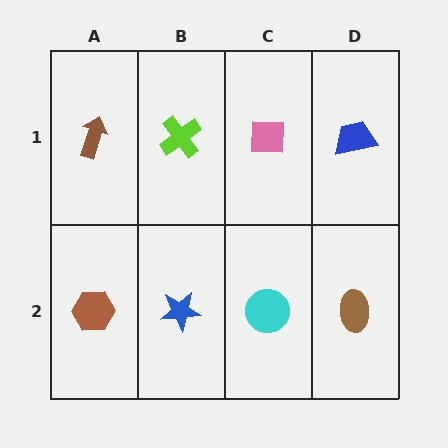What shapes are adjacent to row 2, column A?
A brown arrow (row 1, column A), a blue star (row 2, column B).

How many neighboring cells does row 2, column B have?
3.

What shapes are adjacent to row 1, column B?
A blue star (row 2, column B), a brown arrow (row 1, column A), a pink square (row 1, column C).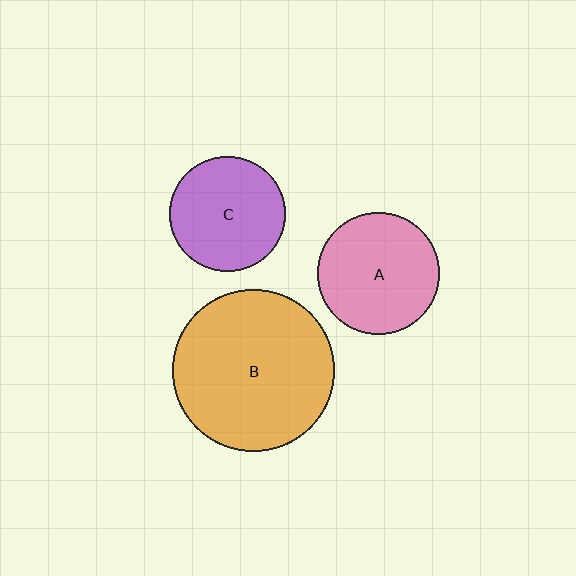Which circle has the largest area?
Circle B (orange).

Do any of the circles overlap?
No, none of the circles overlap.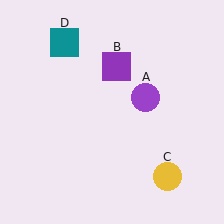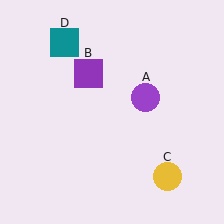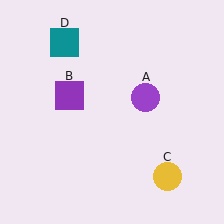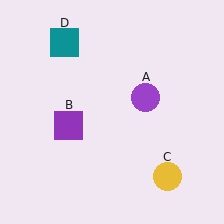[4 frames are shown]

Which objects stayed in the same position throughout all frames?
Purple circle (object A) and yellow circle (object C) and teal square (object D) remained stationary.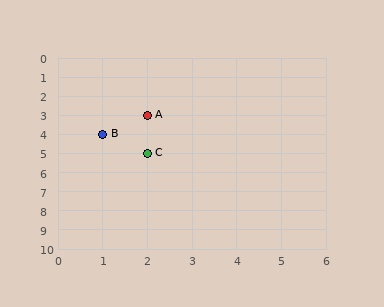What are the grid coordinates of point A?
Point A is at grid coordinates (2, 3).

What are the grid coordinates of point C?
Point C is at grid coordinates (2, 5).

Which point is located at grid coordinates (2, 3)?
Point A is at (2, 3).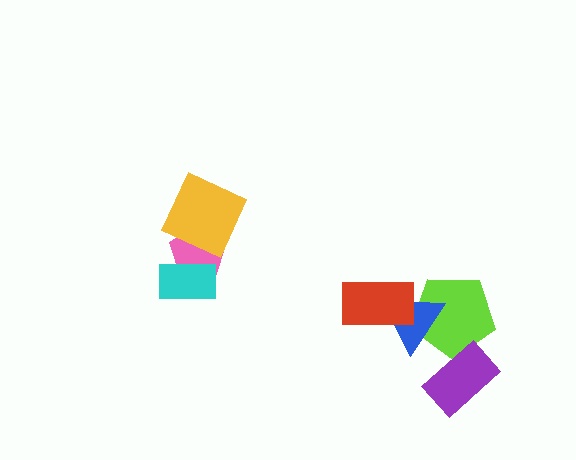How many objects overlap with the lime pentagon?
2 objects overlap with the lime pentagon.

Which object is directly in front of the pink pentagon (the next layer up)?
The yellow square is directly in front of the pink pentagon.